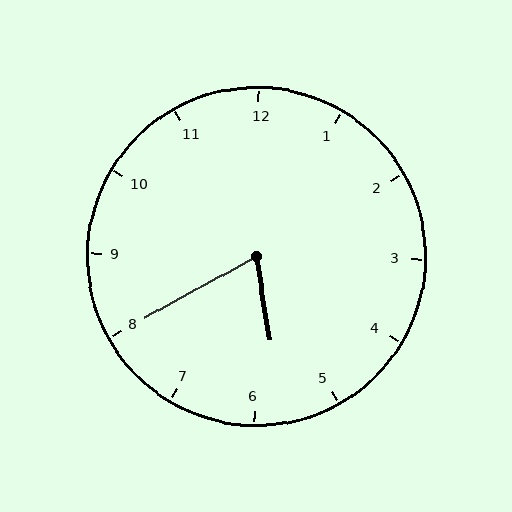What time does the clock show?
5:40.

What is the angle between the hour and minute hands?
Approximately 70 degrees.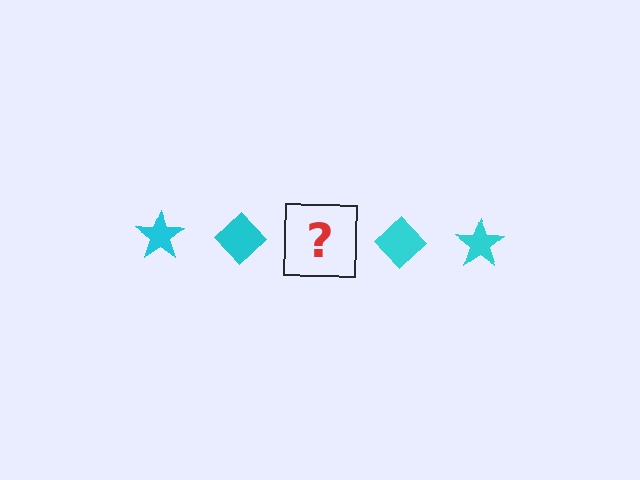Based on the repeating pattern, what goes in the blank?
The blank should be a cyan star.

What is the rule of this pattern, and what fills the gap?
The rule is that the pattern cycles through star, diamond shapes in cyan. The gap should be filled with a cyan star.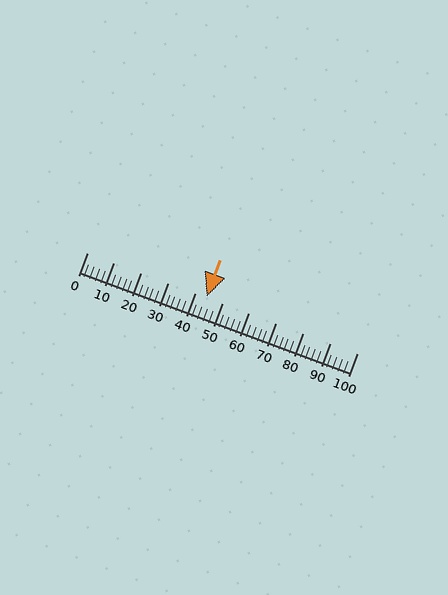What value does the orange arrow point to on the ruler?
The orange arrow points to approximately 44.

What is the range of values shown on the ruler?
The ruler shows values from 0 to 100.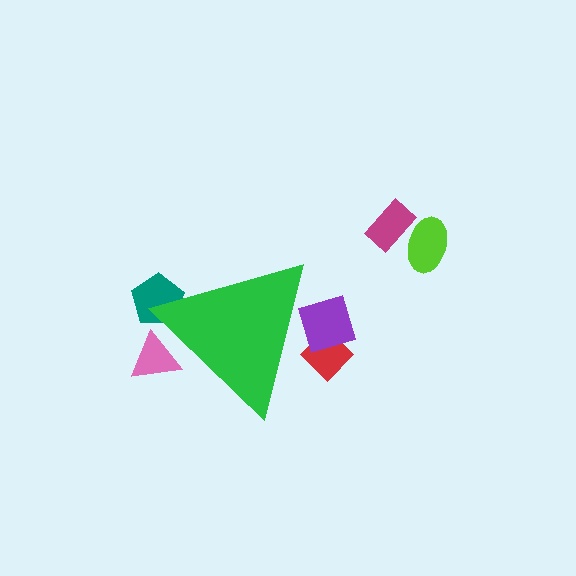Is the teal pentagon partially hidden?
Yes, the teal pentagon is partially hidden behind the green triangle.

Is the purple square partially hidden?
Yes, the purple square is partially hidden behind the green triangle.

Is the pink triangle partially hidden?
Yes, the pink triangle is partially hidden behind the green triangle.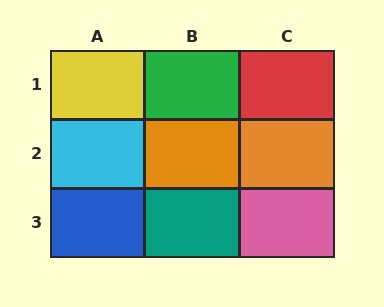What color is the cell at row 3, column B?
Teal.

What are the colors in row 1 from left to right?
Yellow, green, red.